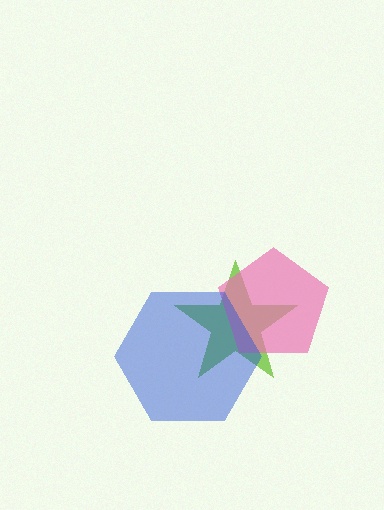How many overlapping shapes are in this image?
There are 3 overlapping shapes in the image.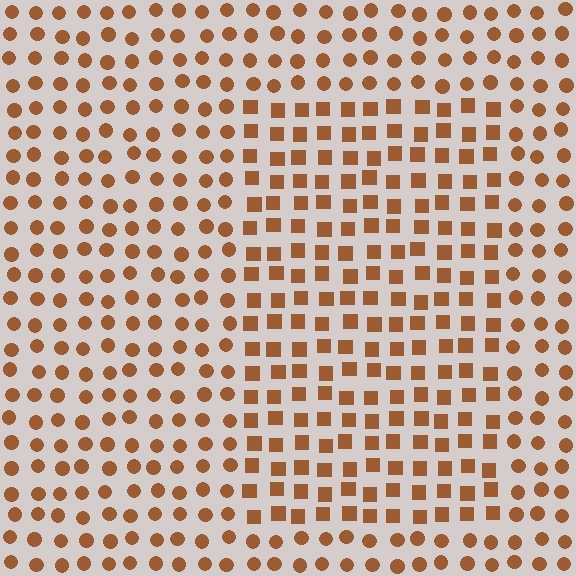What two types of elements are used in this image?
The image uses squares inside the rectangle region and circles outside it.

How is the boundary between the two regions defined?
The boundary is defined by a change in element shape: squares inside vs. circles outside. All elements share the same color and spacing.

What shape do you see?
I see a rectangle.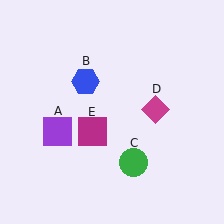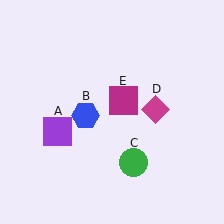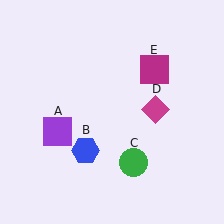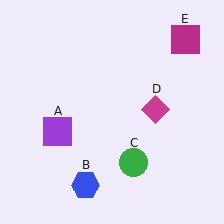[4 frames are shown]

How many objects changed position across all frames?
2 objects changed position: blue hexagon (object B), magenta square (object E).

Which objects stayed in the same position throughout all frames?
Purple square (object A) and green circle (object C) and magenta diamond (object D) remained stationary.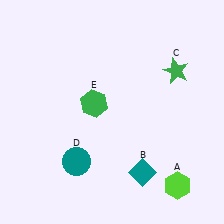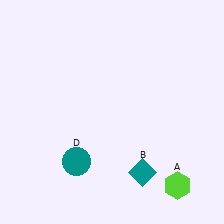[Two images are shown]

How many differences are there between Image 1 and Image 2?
There are 2 differences between the two images.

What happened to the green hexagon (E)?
The green hexagon (E) was removed in Image 2. It was in the top-left area of Image 1.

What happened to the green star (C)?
The green star (C) was removed in Image 2. It was in the top-right area of Image 1.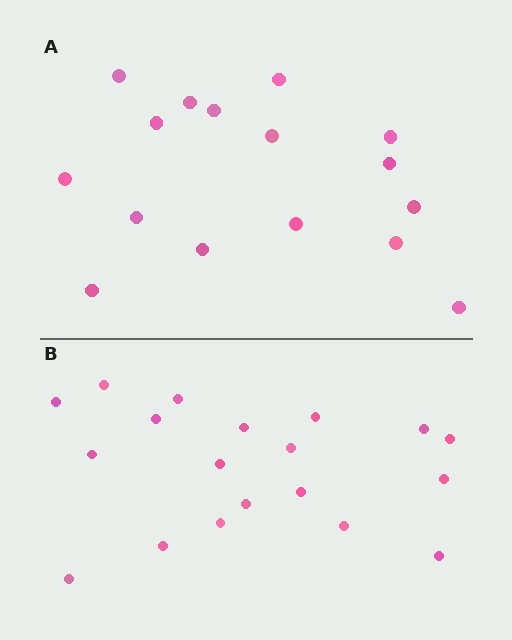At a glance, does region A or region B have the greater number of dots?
Region B (the bottom region) has more dots.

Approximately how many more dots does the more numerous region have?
Region B has just a few more — roughly 2 or 3 more dots than region A.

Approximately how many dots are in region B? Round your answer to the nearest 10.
About 20 dots. (The exact count is 19, which rounds to 20.)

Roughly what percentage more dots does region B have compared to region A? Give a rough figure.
About 20% more.